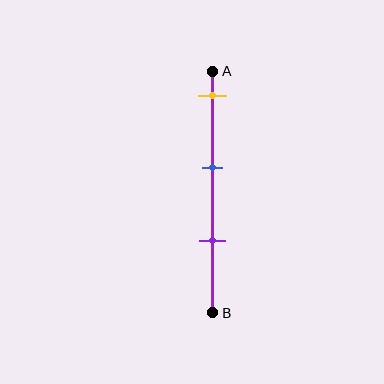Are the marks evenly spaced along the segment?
Yes, the marks are approximately evenly spaced.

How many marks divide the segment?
There are 3 marks dividing the segment.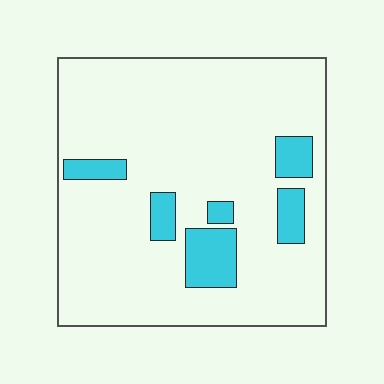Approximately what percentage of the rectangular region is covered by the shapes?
Approximately 15%.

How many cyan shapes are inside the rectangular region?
6.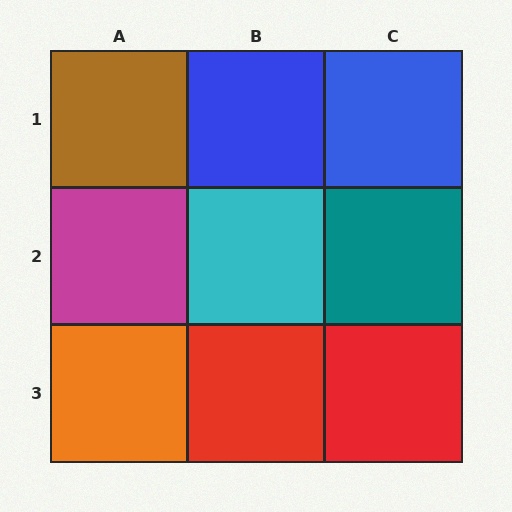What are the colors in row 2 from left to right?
Magenta, cyan, teal.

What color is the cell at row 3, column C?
Red.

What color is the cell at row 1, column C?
Blue.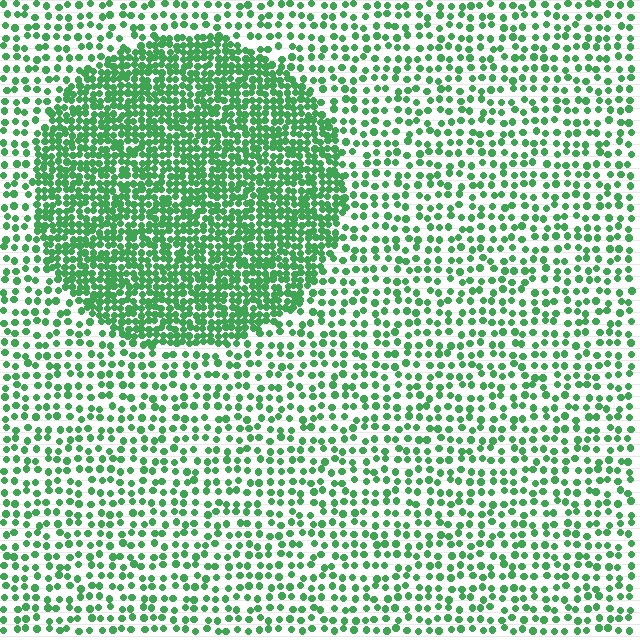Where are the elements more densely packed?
The elements are more densely packed inside the circle boundary.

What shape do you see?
I see a circle.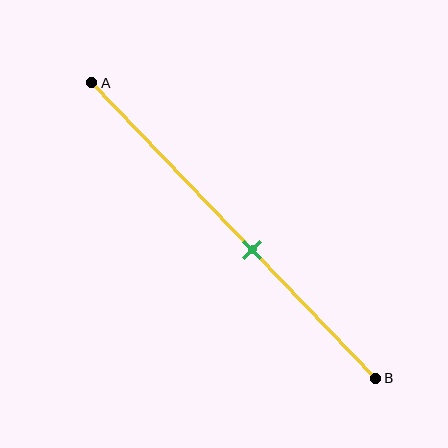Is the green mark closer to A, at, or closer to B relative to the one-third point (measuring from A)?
The green mark is closer to point B than the one-third point of segment AB.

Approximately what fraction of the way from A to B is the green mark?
The green mark is approximately 55% of the way from A to B.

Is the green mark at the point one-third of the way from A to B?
No, the mark is at about 55% from A, not at the 33% one-third point.